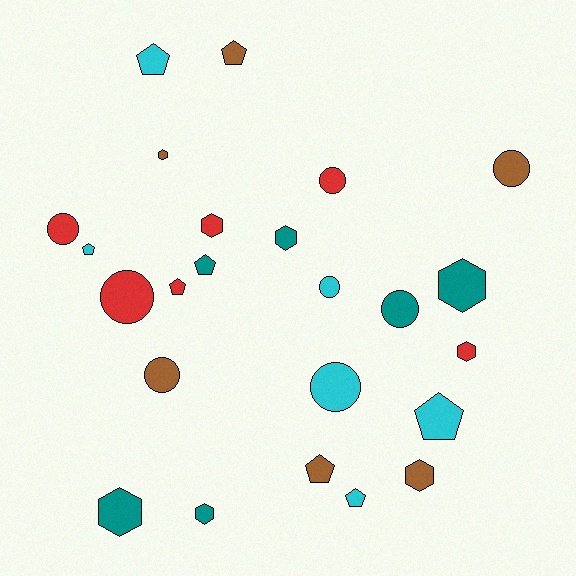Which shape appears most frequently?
Circle, with 8 objects.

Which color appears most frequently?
Red, with 6 objects.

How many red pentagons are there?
There is 1 red pentagon.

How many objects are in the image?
There are 24 objects.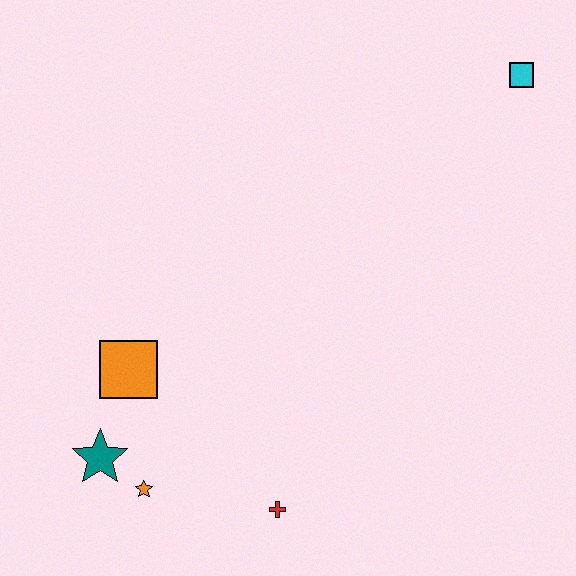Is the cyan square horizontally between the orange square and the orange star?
No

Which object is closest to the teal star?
The orange star is closest to the teal star.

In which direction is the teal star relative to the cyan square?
The teal star is to the left of the cyan square.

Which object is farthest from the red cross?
The cyan square is farthest from the red cross.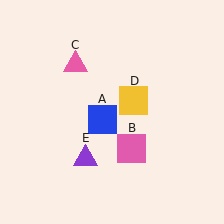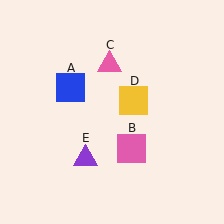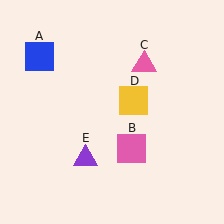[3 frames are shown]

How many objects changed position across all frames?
2 objects changed position: blue square (object A), pink triangle (object C).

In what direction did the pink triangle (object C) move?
The pink triangle (object C) moved right.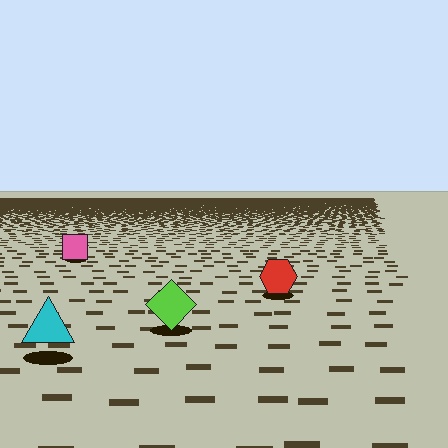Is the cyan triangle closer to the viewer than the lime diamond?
Yes. The cyan triangle is closer — you can tell from the texture gradient: the ground texture is coarser near it.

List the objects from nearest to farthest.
From nearest to farthest: the cyan triangle, the lime diamond, the red hexagon, the pink square.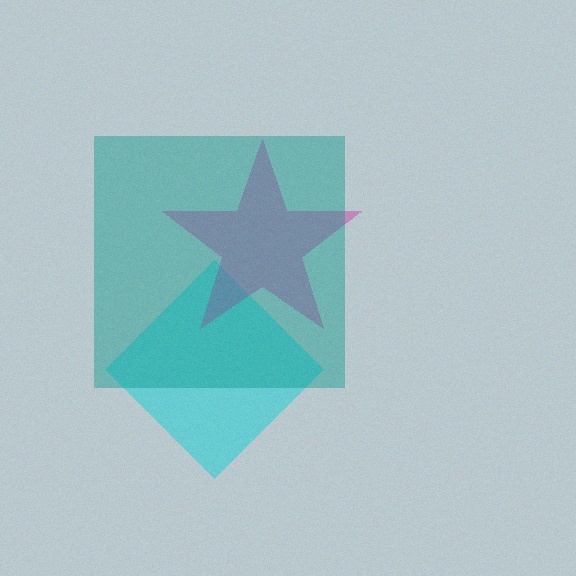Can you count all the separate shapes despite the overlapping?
Yes, there are 3 separate shapes.